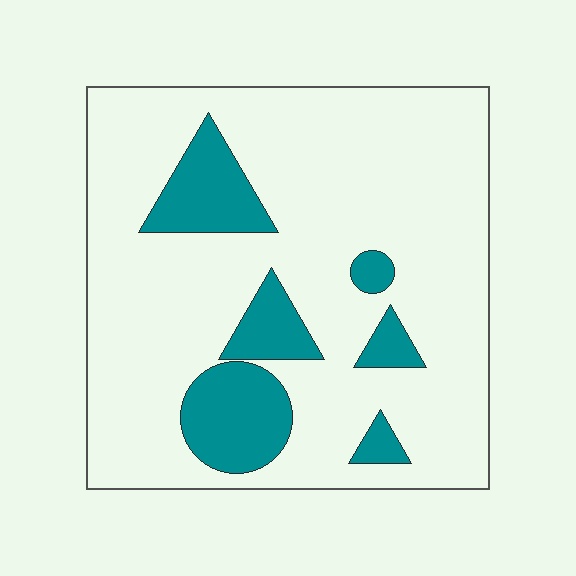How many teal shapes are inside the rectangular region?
6.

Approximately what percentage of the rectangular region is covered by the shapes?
Approximately 20%.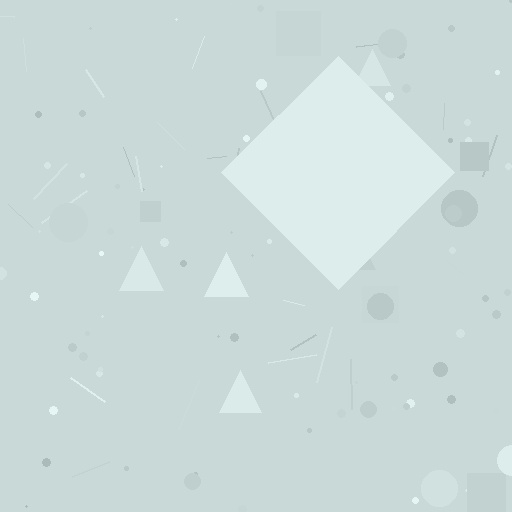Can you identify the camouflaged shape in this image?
The camouflaged shape is a diamond.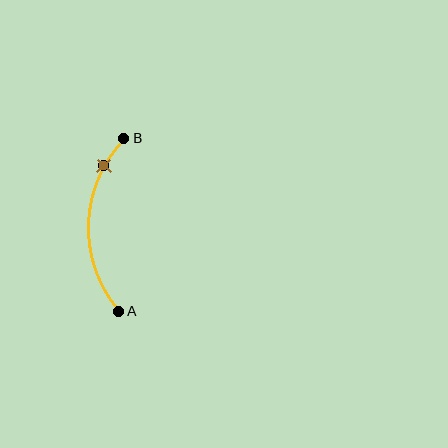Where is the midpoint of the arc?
The arc midpoint is the point on the curve farthest from the straight line joining A and B. It sits to the left of that line.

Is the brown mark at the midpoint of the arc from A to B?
No. The brown mark lies on the arc but is closer to endpoint B. The arc midpoint would be at the point on the curve equidistant along the arc from both A and B.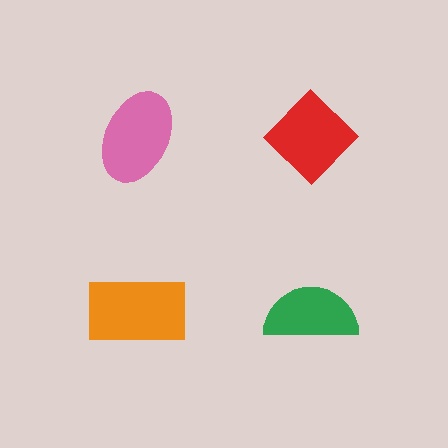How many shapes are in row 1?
2 shapes.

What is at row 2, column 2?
A green semicircle.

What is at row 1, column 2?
A red diamond.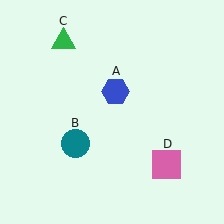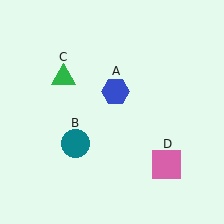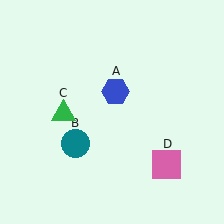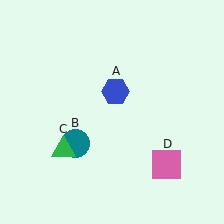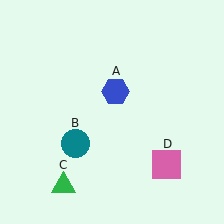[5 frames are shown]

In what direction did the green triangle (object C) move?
The green triangle (object C) moved down.